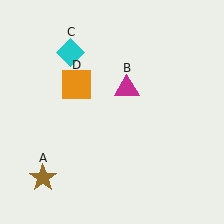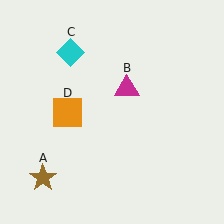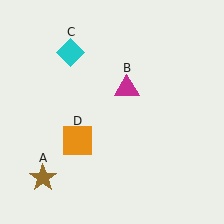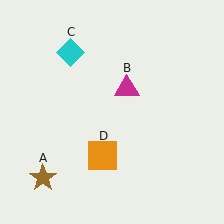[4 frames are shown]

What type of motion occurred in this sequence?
The orange square (object D) rotated counterclockwise around the center of the scene.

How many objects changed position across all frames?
1 object changed position: orange square (object D).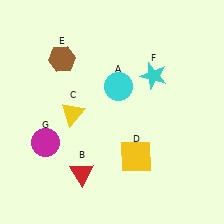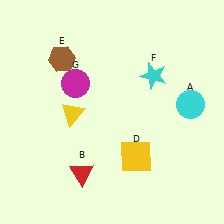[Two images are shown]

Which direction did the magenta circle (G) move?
The magenta circle (G) moved up.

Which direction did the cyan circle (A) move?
The cyan circle (A) moved right.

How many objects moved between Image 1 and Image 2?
2 objects moved between the two images.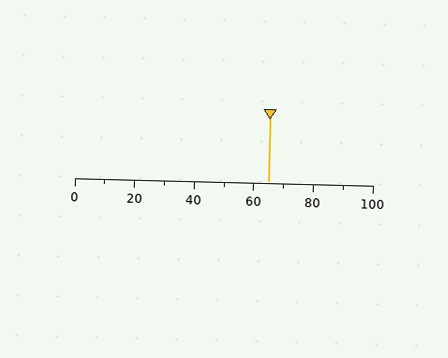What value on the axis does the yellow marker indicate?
The marker indicates approximately 65.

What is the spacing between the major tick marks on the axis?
The major ticks are spaced 20 apart.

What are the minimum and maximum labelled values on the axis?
The axis runs from 0 to 100.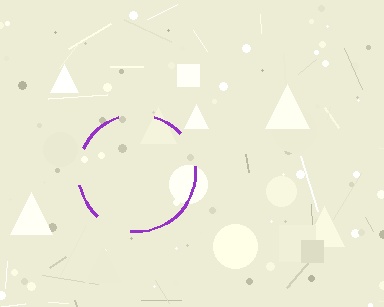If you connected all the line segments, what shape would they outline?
They would outline a circle.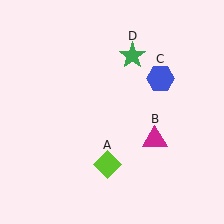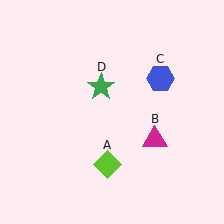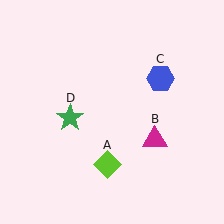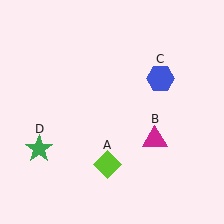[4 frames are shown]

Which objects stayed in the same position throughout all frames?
Lime diamond (object A) and magenta triangle (object B) and blue hexagon (object C) remained stationary.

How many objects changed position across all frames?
1 object changed position: green star (object D).